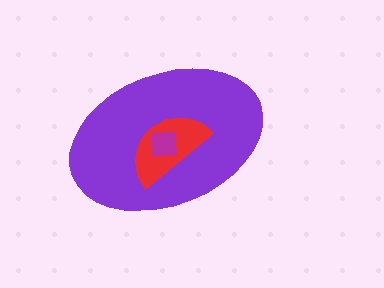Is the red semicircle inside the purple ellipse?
Yes.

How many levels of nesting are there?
3.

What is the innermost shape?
The magenta square.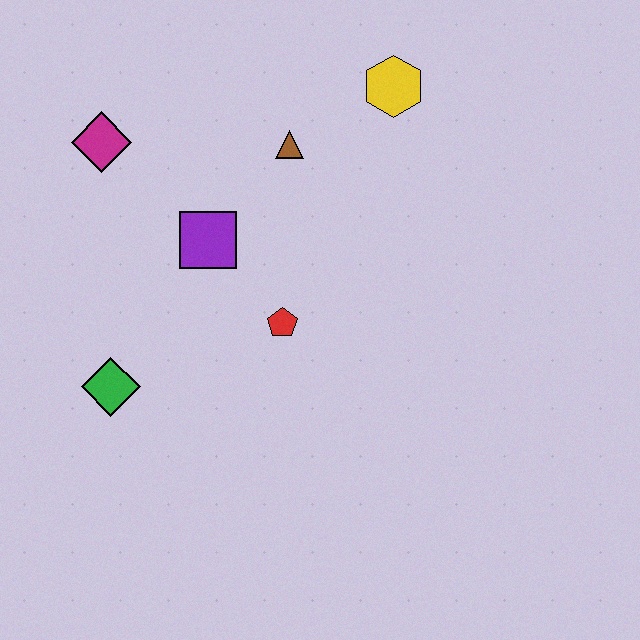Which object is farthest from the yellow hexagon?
The green diamond is farthest from the yellow hexagon.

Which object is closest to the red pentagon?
The purple square is closest to the red pentagon.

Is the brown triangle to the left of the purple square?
No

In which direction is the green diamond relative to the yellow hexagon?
The green diamond is below the yellow hexagon.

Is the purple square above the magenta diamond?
No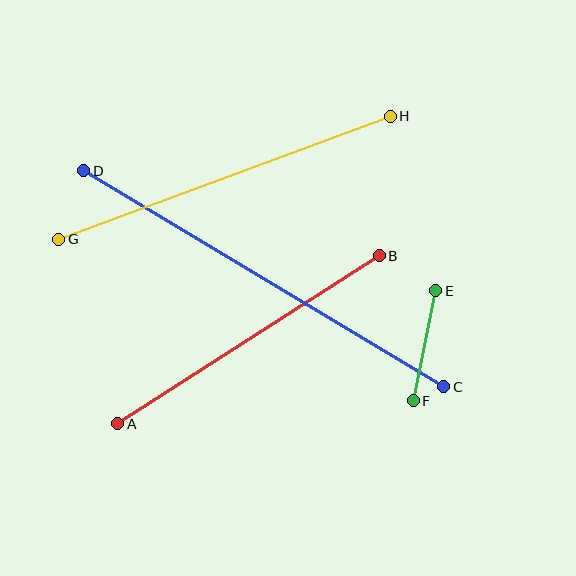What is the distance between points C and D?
The distance is approximately 420 pixels.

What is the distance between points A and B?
The distance is approximately 311 pixels.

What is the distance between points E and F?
The distance is approximately 112 pixels.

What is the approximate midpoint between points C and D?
The midpoint is at approximately (264, 279) pixels.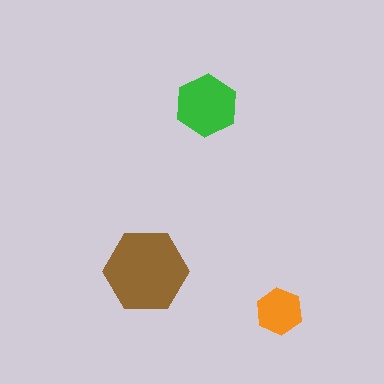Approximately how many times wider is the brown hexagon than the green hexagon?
About 1.5 times wider.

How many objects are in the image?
There are 3 objects in the image.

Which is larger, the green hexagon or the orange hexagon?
The green one.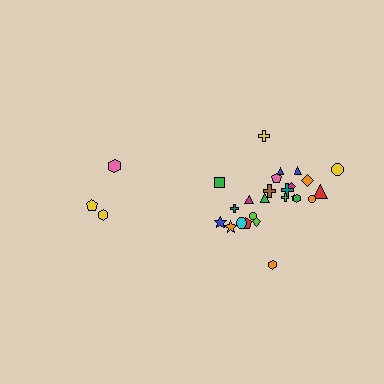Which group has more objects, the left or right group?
The right group.